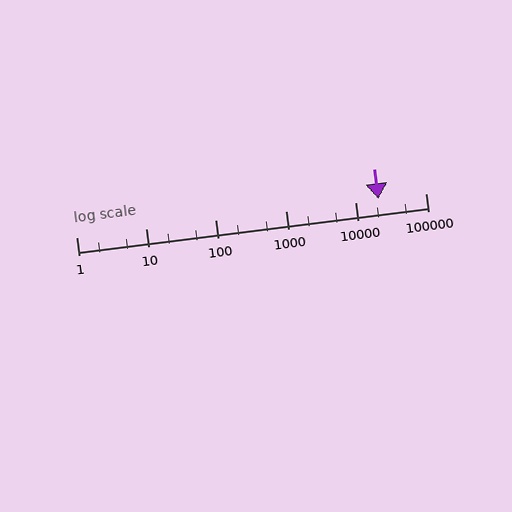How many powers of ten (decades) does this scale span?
The scale spans 5 decades, from 1 to 100000.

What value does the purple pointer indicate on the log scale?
The pointer indicates approximately 21000.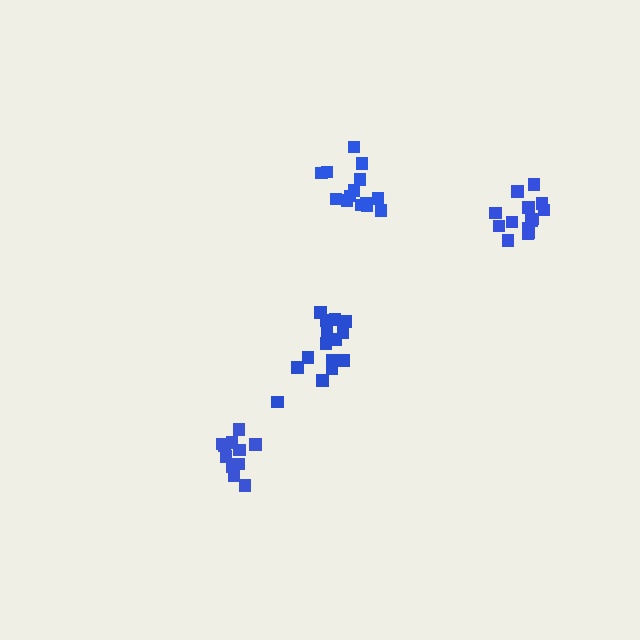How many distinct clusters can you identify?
There are 4 distinct clusters.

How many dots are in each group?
Group 1: 15 dots, Group 2: 15 dots, Group 3: 14 dots, Group 4: 11 dots (55 total).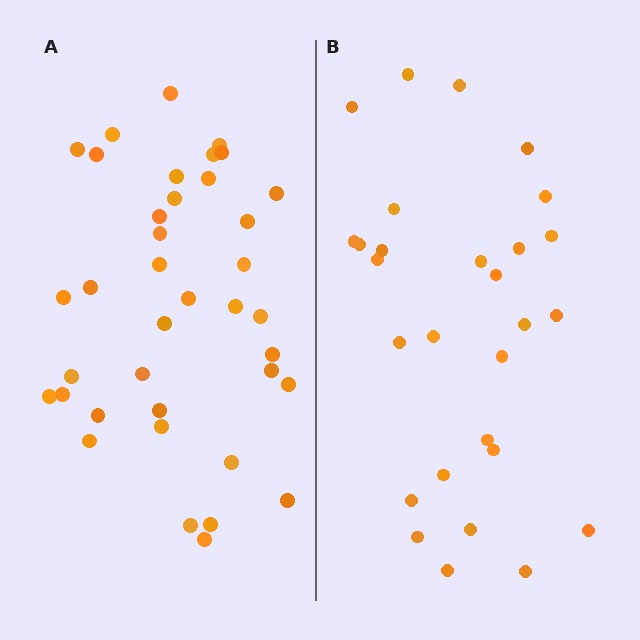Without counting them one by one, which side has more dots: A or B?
Region A (the left region) has more dots.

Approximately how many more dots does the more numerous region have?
Region A has roughly 10 or so more dots than region B.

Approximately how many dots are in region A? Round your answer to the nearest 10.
About 40 dots. (The exact count is 38, which rounds to 40.)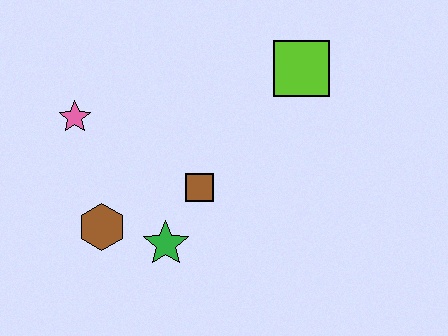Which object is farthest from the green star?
The lime square is farthest from the green star.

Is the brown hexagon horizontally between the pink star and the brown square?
Yes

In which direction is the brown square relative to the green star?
The brown square is above the green star.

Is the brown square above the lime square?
No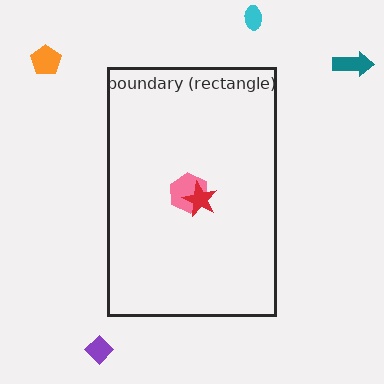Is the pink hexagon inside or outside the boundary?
Inside.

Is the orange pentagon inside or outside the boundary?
Outside.